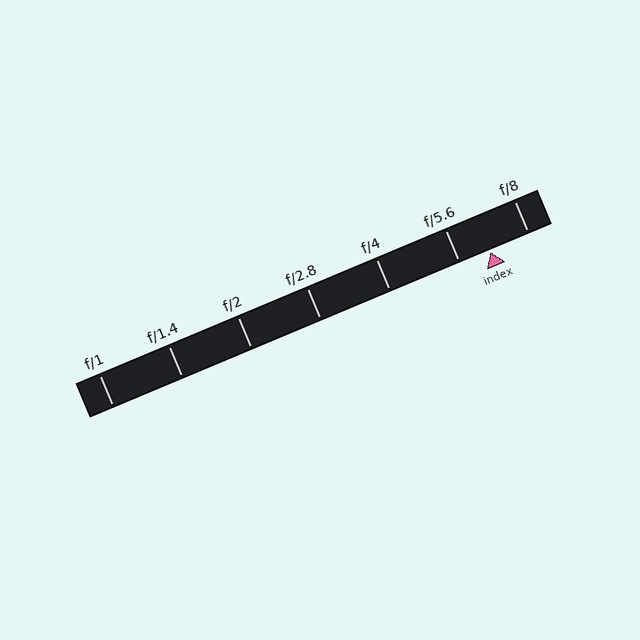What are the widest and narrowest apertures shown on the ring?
The widest aperture shown is f/1 and the narrowest is f/8.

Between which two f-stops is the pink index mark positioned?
The index mark is between f/5.6 and f/8.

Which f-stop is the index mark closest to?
The index mark is closest to f/5.6.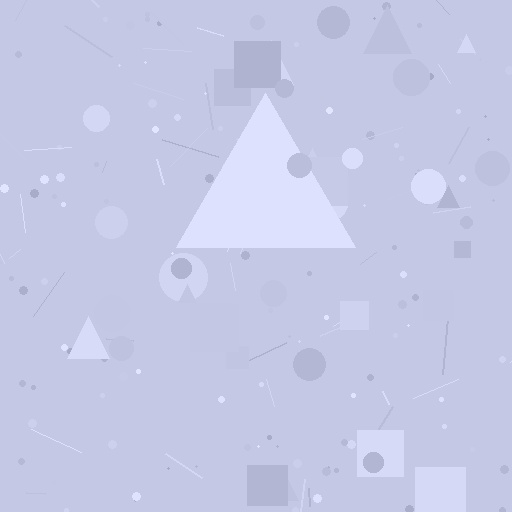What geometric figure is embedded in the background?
A triangle is embedded in the background.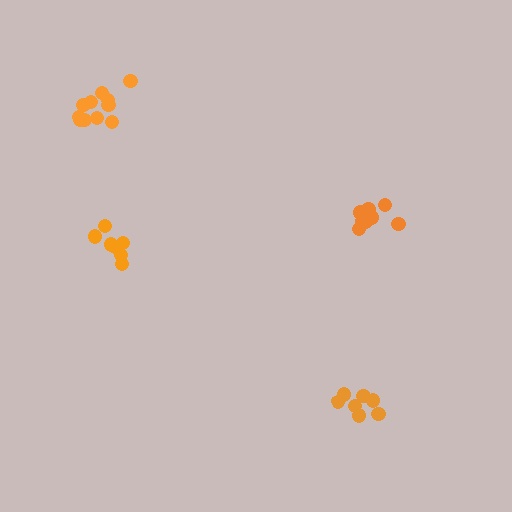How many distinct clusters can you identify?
There are 4 distinct clusters.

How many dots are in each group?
Group 1: 7 dots, Group 2: 7 dots, Group 3: 9 dots, Group 4: 11 dots (34 total).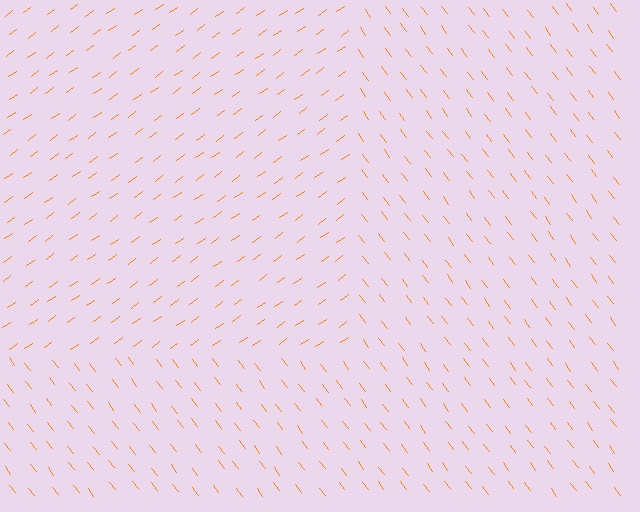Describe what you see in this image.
The image is filled with small orange line segments. A rectangle region in the image has lines oriented differently from the surrounding lines, creating a visible texture boundary.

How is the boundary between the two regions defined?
The boundary is defined purely by a change in line orientation (approximately 88 degrees difference). All lines are the same color and thickness.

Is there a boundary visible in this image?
Yes, there is a texture boundary formed by a change in line orientation.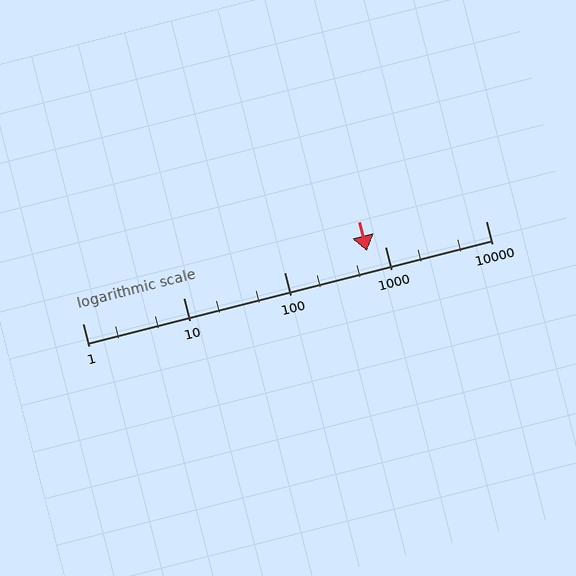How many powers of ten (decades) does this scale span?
The scale spans 4 decades, from 1 to 10000.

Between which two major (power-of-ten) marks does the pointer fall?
The pointer is between 100 and 1000.